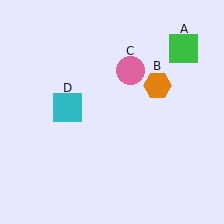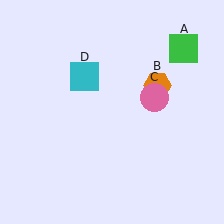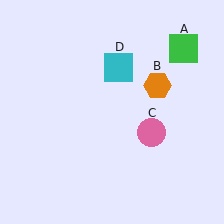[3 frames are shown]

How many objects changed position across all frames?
2 objects changed position: pink circle (object C), cyan square (object D).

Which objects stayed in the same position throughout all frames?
Green square (object A) and orange hexagon (object B) remained stationary.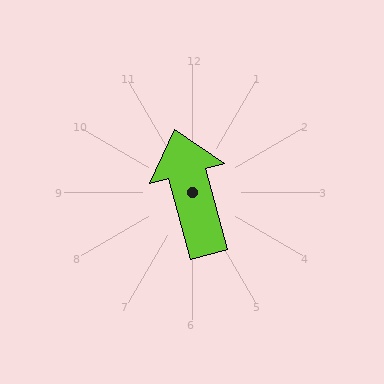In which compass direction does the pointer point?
North.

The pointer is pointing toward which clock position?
Roughly 11 o'clock.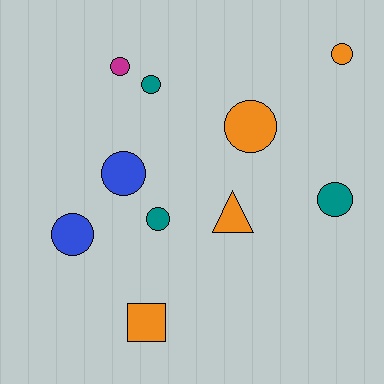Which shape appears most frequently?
Circle, with 8 objects.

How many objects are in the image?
There are 10 objects.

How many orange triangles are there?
There is 1 orange triangle.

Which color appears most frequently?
Orange, with 4 objects.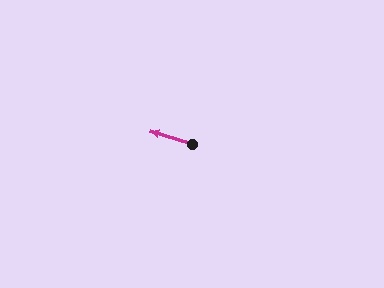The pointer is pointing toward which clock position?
Roughly 10 o'clock.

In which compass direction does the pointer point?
West.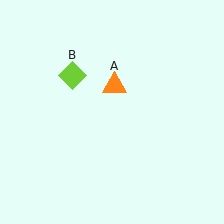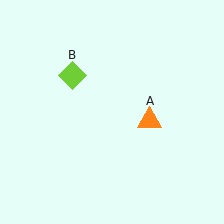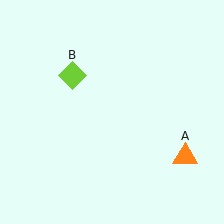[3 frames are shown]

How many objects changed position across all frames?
1 object changed position: orange triangle (object A).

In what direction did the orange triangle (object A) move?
The orange triangle (object A) moved down and to the right.